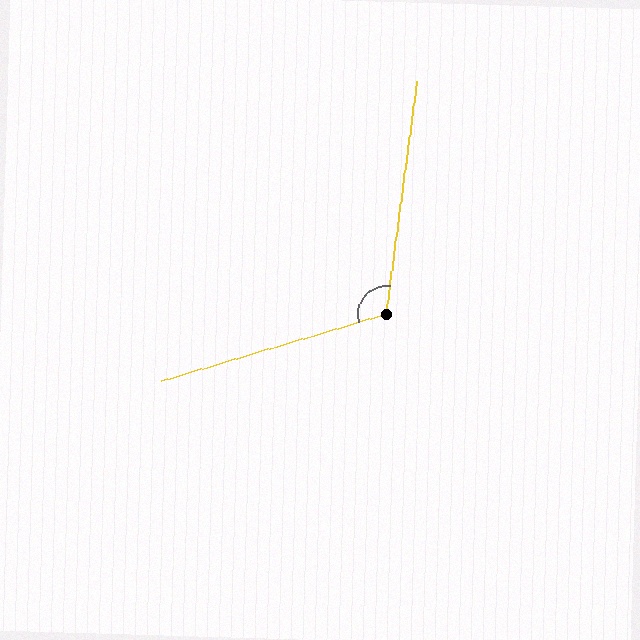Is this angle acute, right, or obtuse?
It is obtuse.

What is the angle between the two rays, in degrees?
Approximately 114 degrees.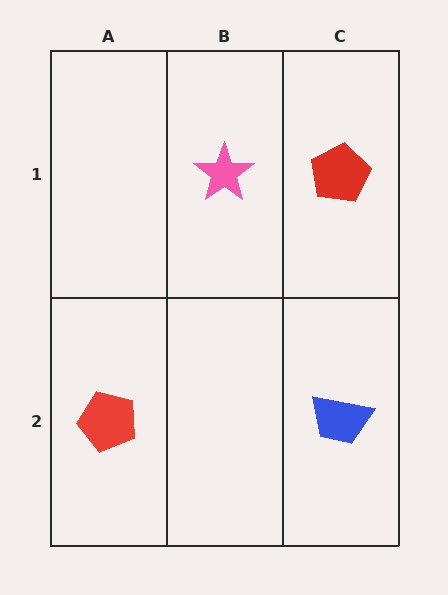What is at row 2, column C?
A blue trapezoid.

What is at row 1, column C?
A red pentagon.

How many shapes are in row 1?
2 shapes.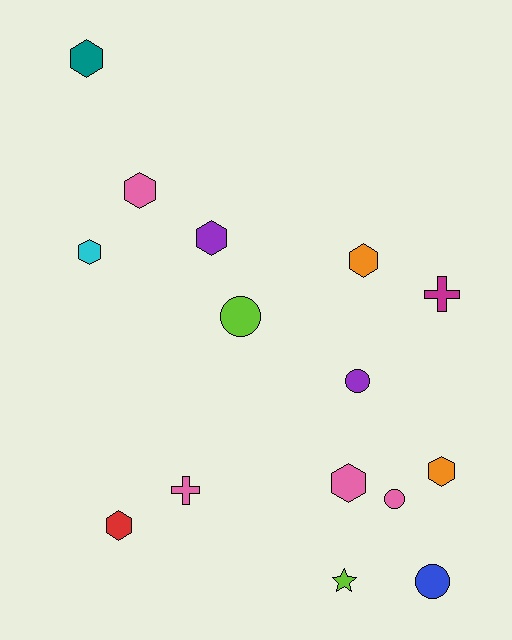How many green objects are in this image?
There are no green objects.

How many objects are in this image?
There are 15 objects.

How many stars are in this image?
There is 1 star.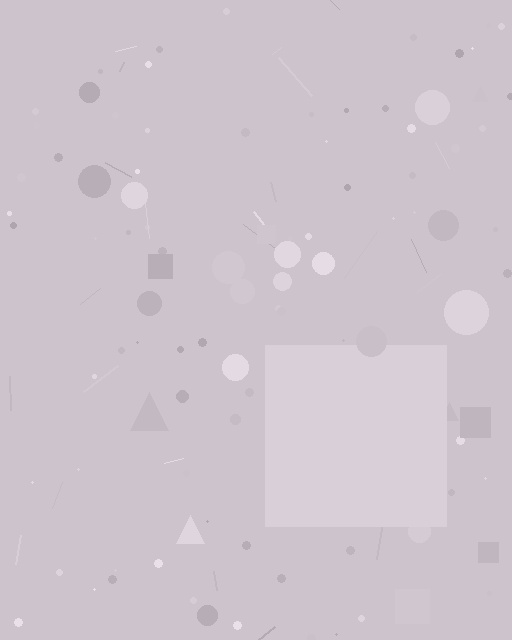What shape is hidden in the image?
A square is hidden in the image.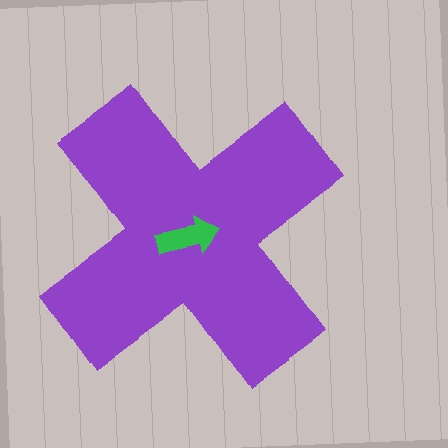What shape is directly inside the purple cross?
The green arrow.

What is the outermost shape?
The purple cross.